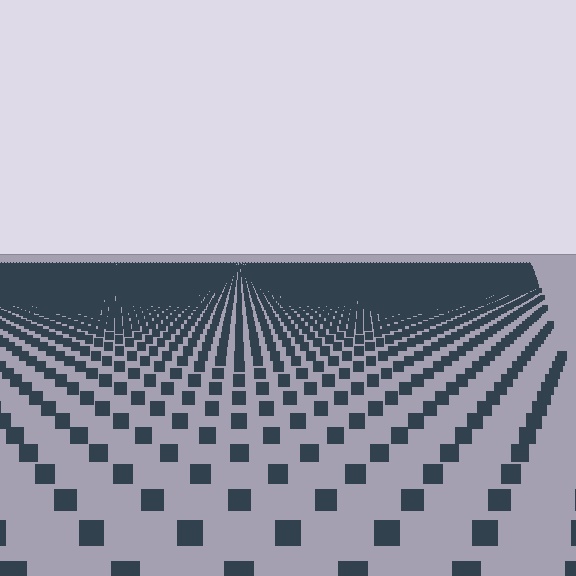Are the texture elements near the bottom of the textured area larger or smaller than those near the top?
Larger. Near the bottom, elements are closer to the viewer and appear at a bigger on-screen size.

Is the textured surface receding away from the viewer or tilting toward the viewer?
The surface is receding away from the viewer. Texture elements get smaller and denser toward the top.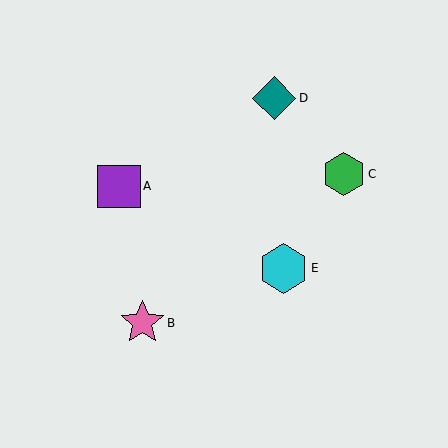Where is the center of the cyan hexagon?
The center of the cyan hexagon is at (283, 268).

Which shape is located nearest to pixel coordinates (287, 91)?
The teal diamond (labeled D) at (274, 98) is nearest to that location.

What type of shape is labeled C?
Shape C is a green hexagon.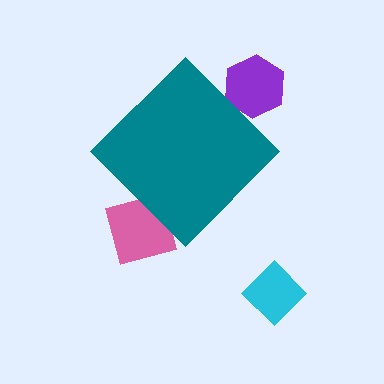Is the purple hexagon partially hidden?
Yes, the purple hexagon is partially hidden behind the teal diamond.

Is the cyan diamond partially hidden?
No, the cyan diamond is fully visible.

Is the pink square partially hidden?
Yes, the pink square is partially hidden behind the teal diamond.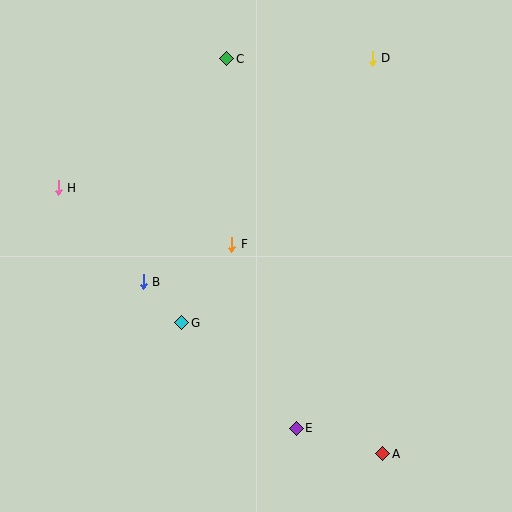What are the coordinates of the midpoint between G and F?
The midpoint between G and F is at (207, 283).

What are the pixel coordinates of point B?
Point B is at (143, 282).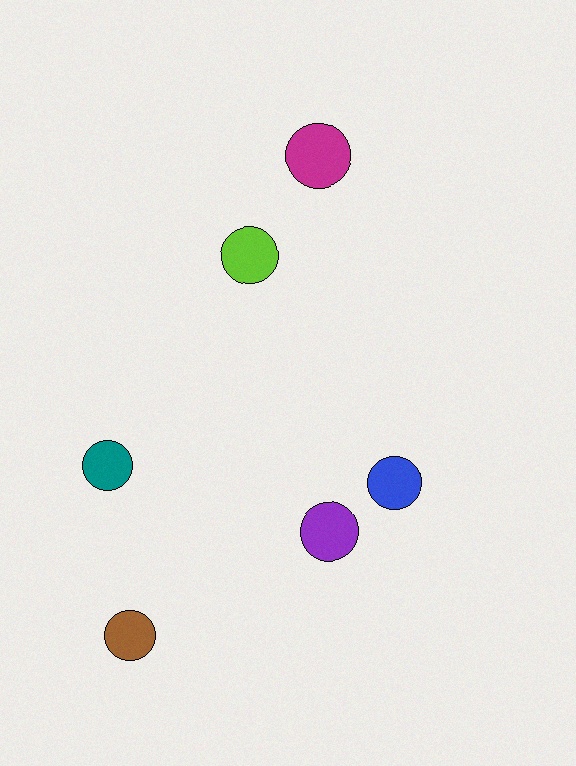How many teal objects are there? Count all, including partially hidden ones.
There is 1 teal object.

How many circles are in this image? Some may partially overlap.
There are 6 circles.